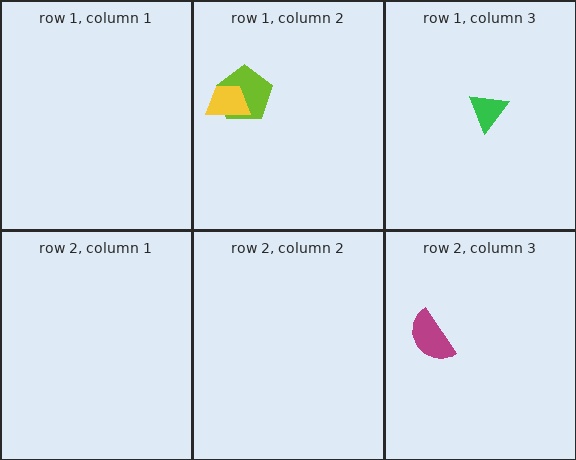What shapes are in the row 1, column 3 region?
The green triangle.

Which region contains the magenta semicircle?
The row 2, column 3 region.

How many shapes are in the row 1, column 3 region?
1.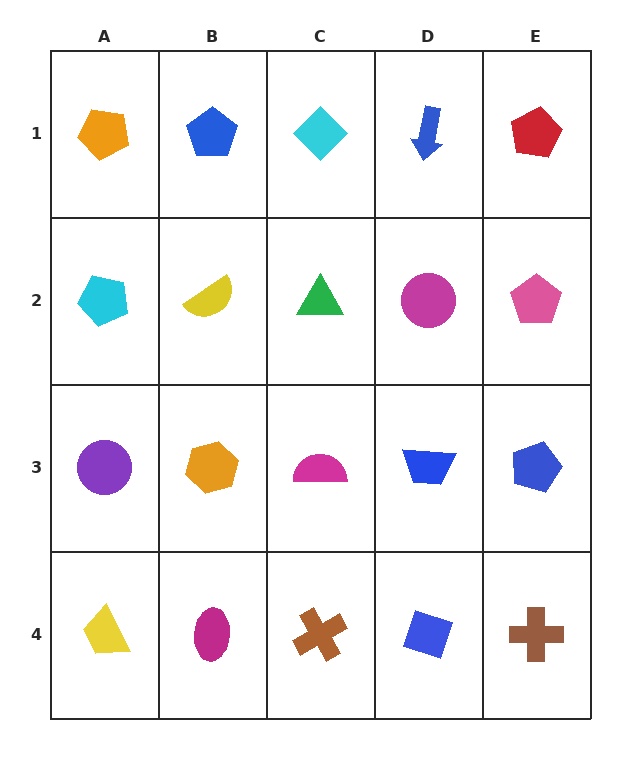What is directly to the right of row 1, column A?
A blue pentagon.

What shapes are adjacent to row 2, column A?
An orange pentagon (row 1, column A), a purple circle (row 3, column A), a yellow semicircle (row 2, column B).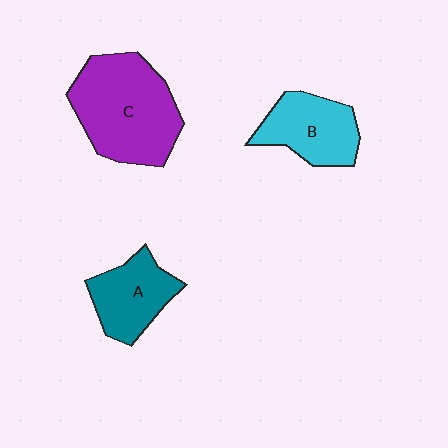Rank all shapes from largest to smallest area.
From largest to smallest: C (purple), B (cyan), A (teal).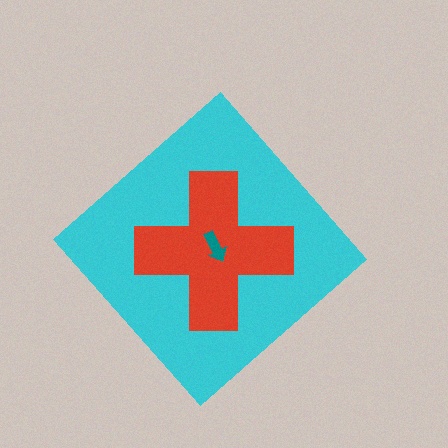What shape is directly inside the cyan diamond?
The red cross.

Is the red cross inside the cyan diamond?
Yes.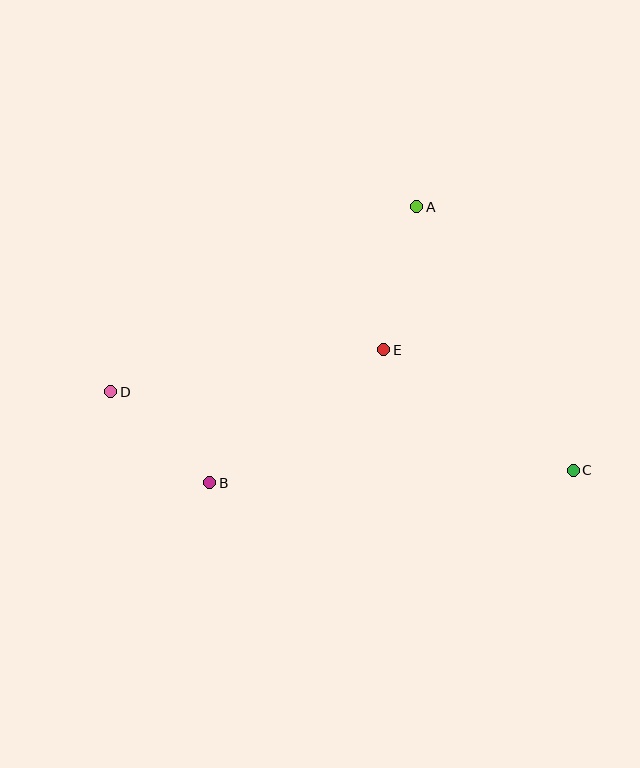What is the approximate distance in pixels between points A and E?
The distance between A and E is approximately 146 pixels.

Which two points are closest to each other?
Points B and D are closest to each other.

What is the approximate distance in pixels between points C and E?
The distance between C and E is approximately 225 pixels.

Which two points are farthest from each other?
Points C and D are farthest from each other.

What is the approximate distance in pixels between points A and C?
The distance between A and C is approximately 306 pixels.